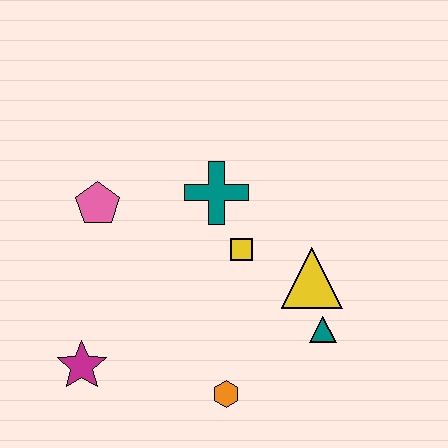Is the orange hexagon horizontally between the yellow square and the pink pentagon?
Yes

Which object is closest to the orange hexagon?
The teal triangle is closest to the orange hexagon.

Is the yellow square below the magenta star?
No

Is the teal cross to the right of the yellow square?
No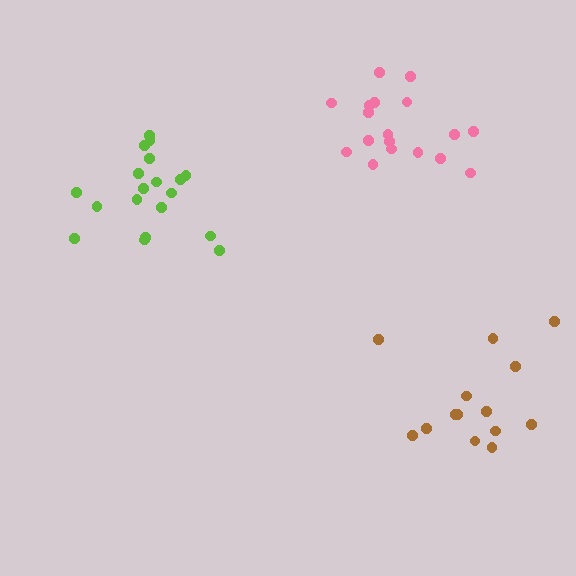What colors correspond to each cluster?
The clusters are colored: pink, lime, brown.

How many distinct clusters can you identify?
There are 3 distinct clusters.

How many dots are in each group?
Group 1: 18 dots, Group 2: 19 dots, Group 3: 14 dots (51 total).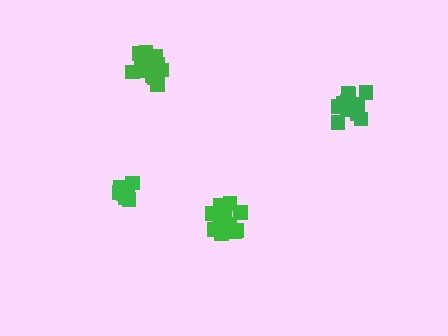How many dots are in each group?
Group 1: 13 dots, Group 2: 13 dots, Group 3: 13 dots, Group 4: 10 dots (49 total).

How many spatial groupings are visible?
There are 4 spatial groupings.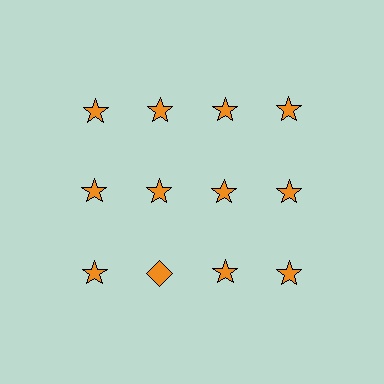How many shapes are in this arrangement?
There are 12 shapes arranged in a grid pattern.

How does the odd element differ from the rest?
It has a different shape: diamond instead of star.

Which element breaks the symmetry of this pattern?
The orange diamond in the third row, second from left column breaks the symmetry. All other shapes are orange stars.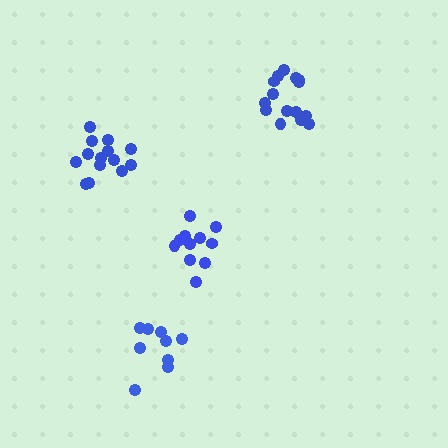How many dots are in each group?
Group 1: 11 dots, Group 2: 15 dots, Group 3: 9 dots, Group 4: 14 dots (49 total).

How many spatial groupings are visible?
There are 4 spatial groupings.